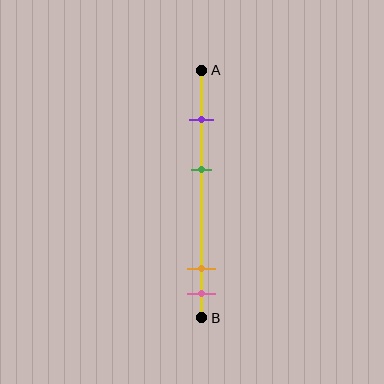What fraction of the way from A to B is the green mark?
The green mark is approximately 40% (0.4) of the way from A to B.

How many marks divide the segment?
There are 4 marks dividing the segment.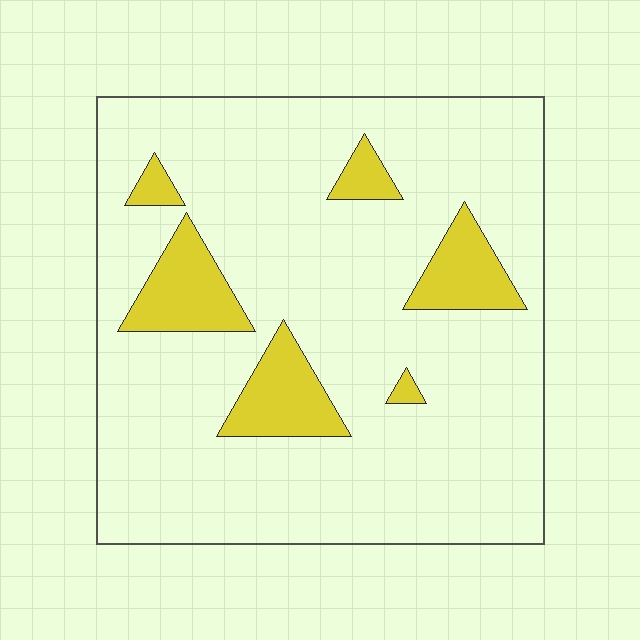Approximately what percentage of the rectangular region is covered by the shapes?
Approximately 15%.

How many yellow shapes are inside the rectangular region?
6.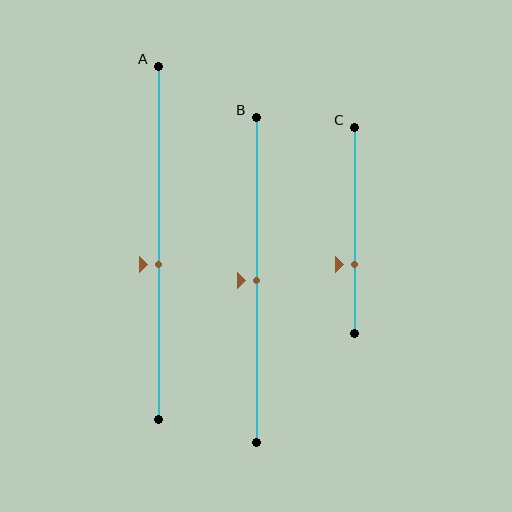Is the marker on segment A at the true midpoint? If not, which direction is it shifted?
No, the marker on segment A is shifted downward by about 6% of the segment length.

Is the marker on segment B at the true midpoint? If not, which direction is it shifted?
Yes, the marker on segment B is at the true midpoint.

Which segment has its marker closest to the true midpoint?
Segment B has its marker closest to the true midpoint.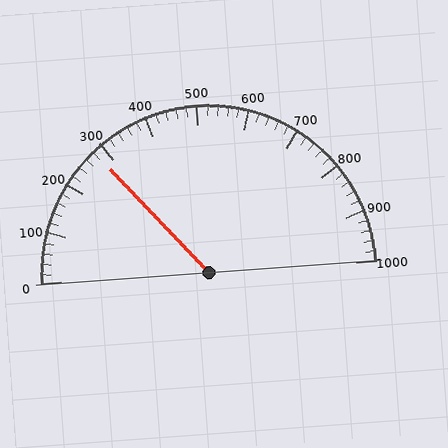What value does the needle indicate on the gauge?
The needle indicates approximately 280.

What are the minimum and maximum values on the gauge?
The gauge ranges from 0 to 1000.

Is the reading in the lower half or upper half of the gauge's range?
The reading is in the lower half of the range (0 to 1000).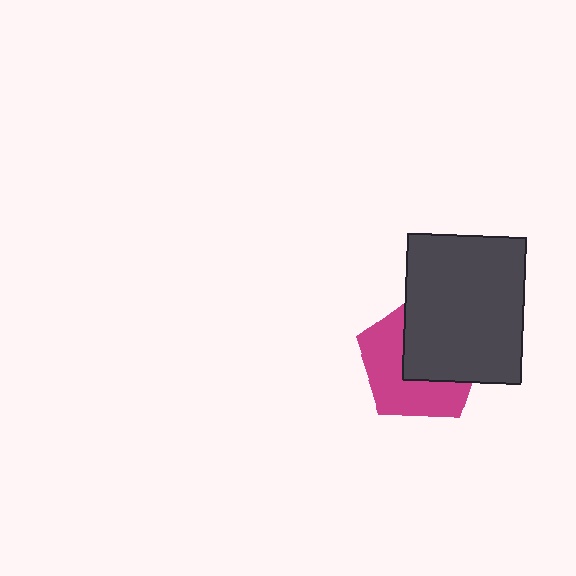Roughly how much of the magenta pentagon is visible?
About half of it is visible (roughly 51%).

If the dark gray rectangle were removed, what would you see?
You would see the complete magenta pentagon.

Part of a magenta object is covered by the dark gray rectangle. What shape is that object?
It is a pentagon.